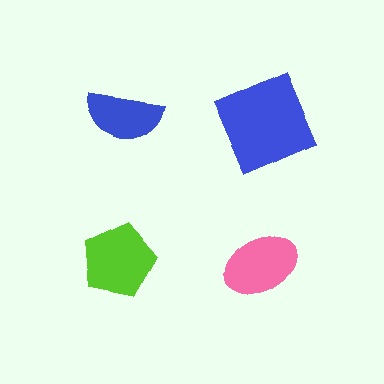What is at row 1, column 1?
A blue semicircle.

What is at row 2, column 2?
A pink ellipse.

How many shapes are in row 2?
2 shapes.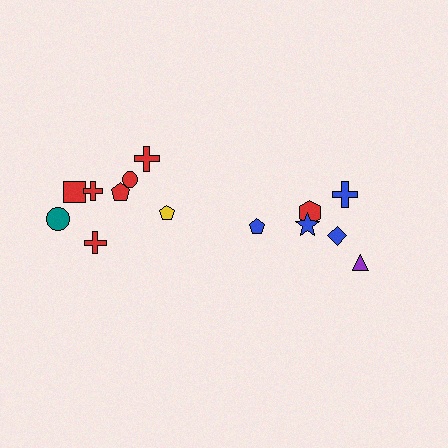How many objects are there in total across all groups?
There are 14 objects.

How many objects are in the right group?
There are 6 objects.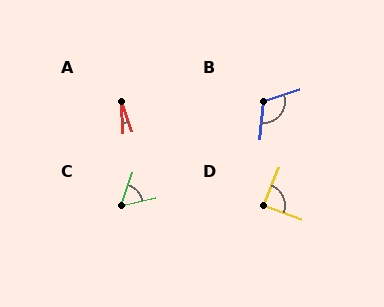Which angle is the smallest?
A, at approximately 17 degrees.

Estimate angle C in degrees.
Approximately 58 degrees.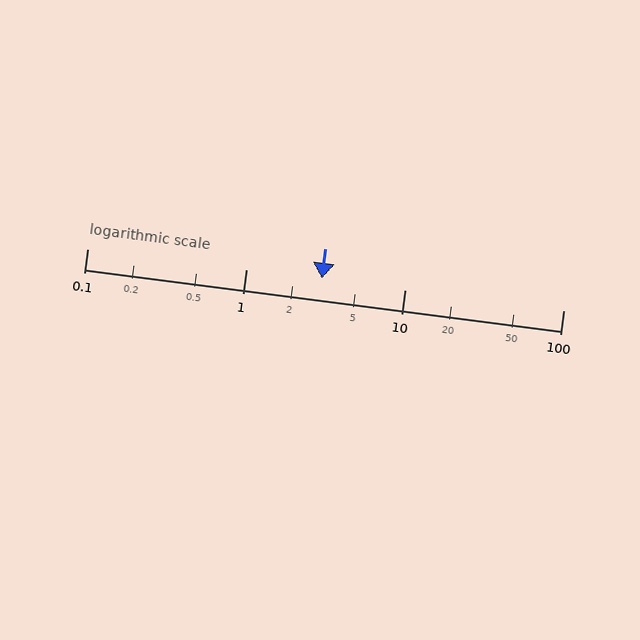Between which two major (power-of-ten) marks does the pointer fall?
The pointer is between 1 and 10.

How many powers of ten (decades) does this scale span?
The scale spans 3 decades, from 0.1 to 100.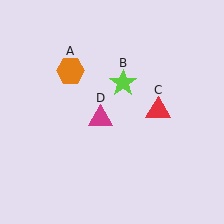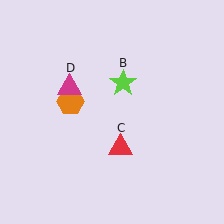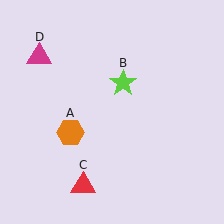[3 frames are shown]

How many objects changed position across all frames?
3 objects changed position: orange hexagon (object A), red triangle (object C), magenta triangle (object D).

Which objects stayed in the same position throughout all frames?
Lime star (object B) remained stationary.